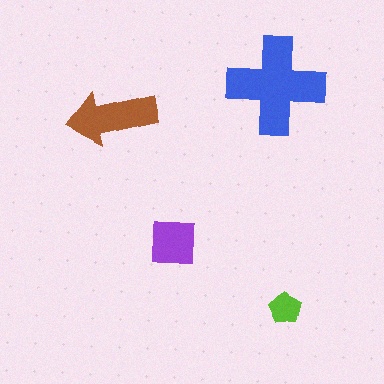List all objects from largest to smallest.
The blue cross, the brown arrow, the purple square, the lime pentagon.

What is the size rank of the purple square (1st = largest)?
3rd.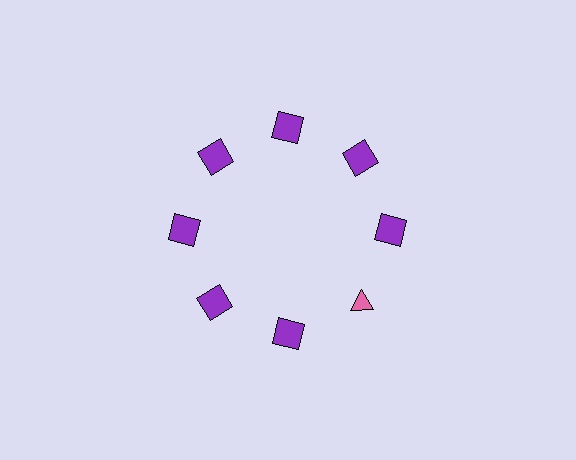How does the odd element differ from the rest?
It differs in both color (pink instead of purple) and shape (triangle instead of square).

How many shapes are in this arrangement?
There are 8 shapes arranged in a ring pattern.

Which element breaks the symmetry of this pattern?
The pink triangle at roughly the 4 o'clock position breaks the symmetry. All other shapes are purple squares.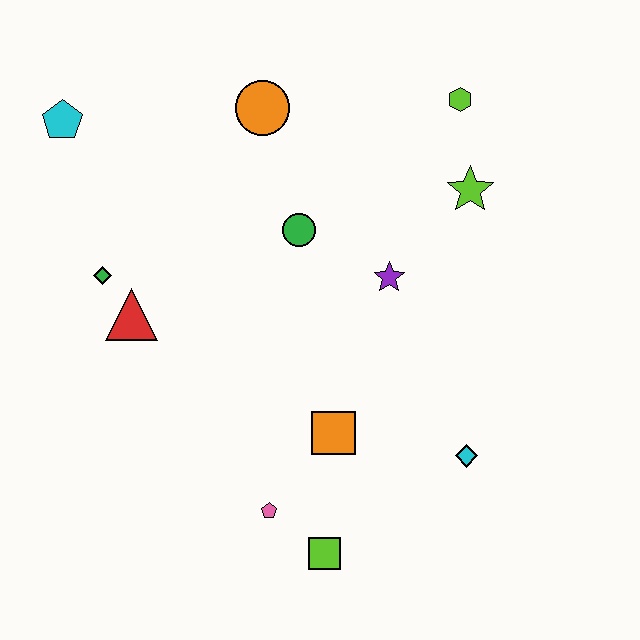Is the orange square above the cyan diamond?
Yes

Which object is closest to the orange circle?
The green circle is closest to the orange circle.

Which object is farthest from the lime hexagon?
The lime square is farthest from the lime hexagon.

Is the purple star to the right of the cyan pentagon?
Yes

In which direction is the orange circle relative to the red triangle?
The orange circle is above the red triangle.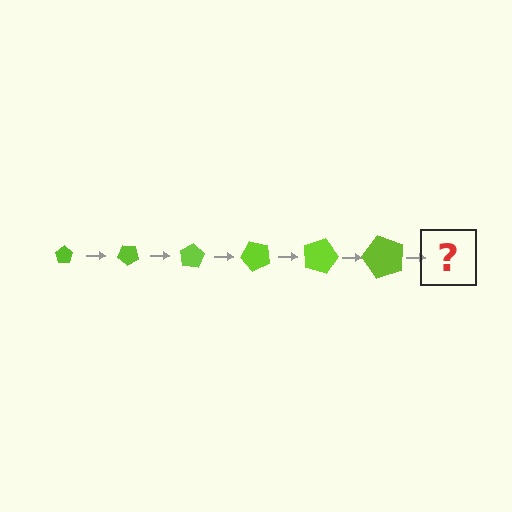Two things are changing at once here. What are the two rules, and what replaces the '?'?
The two rules are that the pentagon grows larger each step and it rotates 40 degrees each step. The '?' should be a pentagon, larger than the previous one and rotated 240 degrees from the start.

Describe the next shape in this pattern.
It should be a pentagon, larger than the previous one and rotated 240 degrees from the start.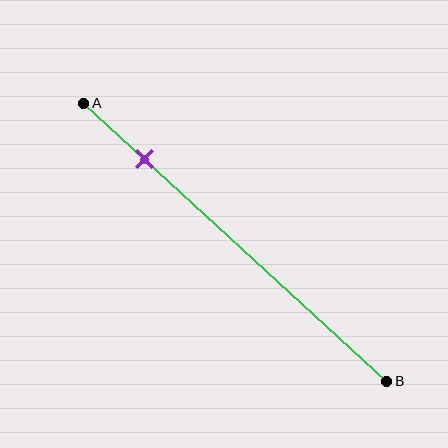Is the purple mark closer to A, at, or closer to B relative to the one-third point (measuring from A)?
The purple mark is closer to point A than the one-third point of segment AB.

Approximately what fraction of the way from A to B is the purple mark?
The purple mark is approximately 20% of the way from A to B.